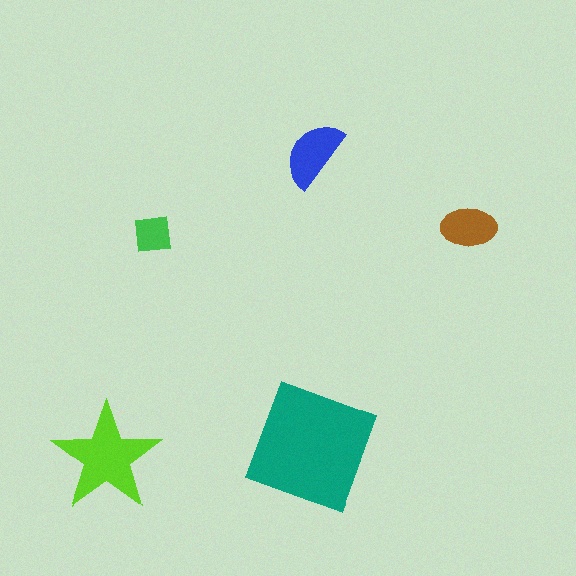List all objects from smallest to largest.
The green square, the brown ellipse, the blue semicircle, the lime star, the teal square.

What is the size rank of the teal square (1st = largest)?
1st.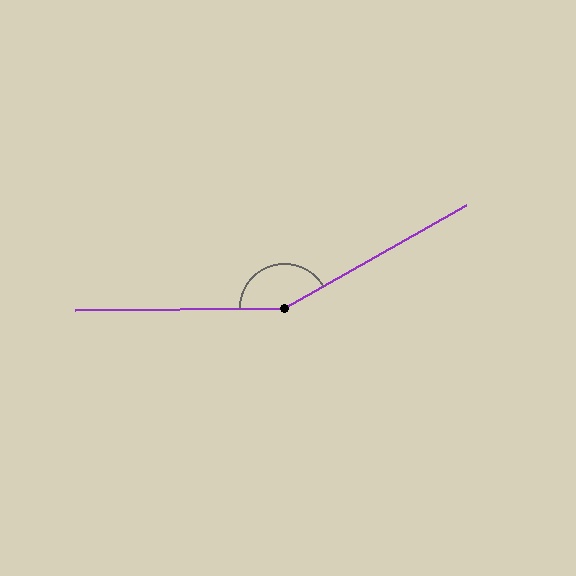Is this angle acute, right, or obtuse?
It is obtuse.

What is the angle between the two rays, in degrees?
Approximately 151 degrees.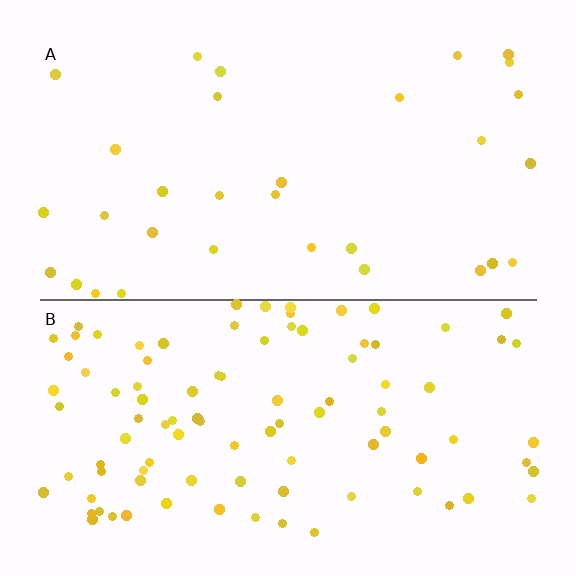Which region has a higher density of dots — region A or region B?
B (the bottom).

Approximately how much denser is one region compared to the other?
Approximately 3.1× — region B over region A.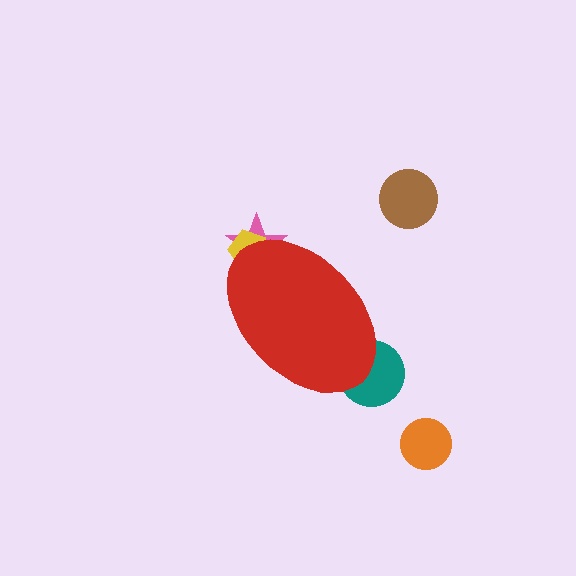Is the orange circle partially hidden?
No, the orange circle is fully visible.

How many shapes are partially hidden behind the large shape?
3 shapes are partially hidden.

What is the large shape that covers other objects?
A red ellipse.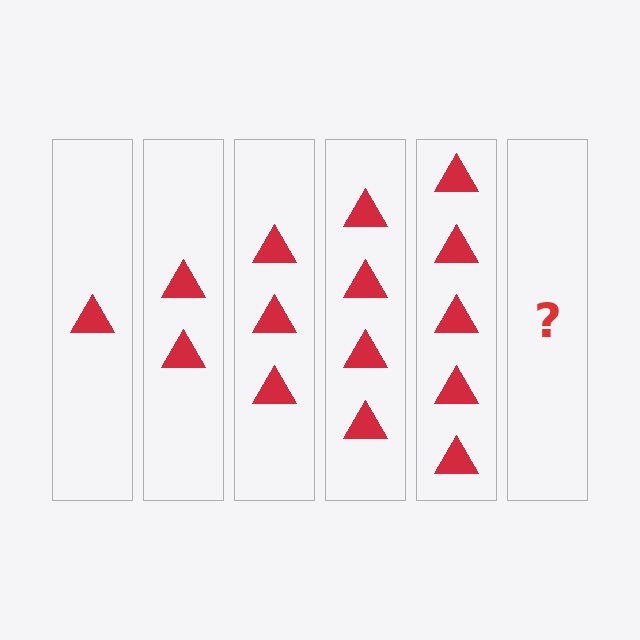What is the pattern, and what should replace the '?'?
The pattern is that each step adds one more triangle. The '?' should be 6 triangles.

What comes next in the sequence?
The next element should be 6 triangles.